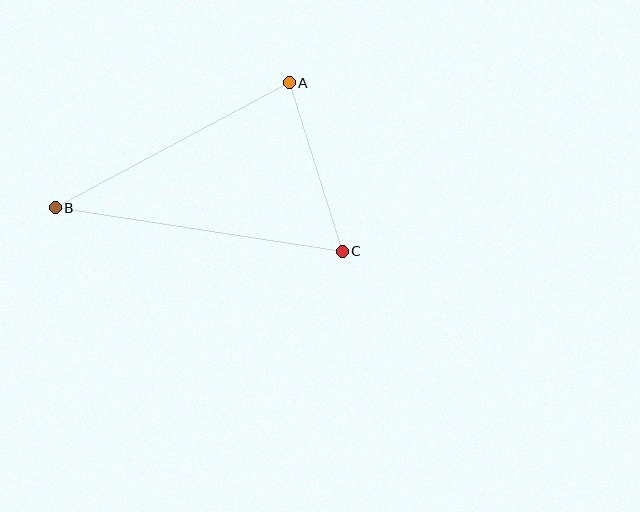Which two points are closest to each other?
Points A and C are closest to each other.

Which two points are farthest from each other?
Points B and C are farthest from each other.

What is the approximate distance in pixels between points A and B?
The distance between A and B is approximately 265 pixels.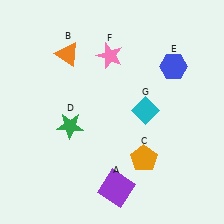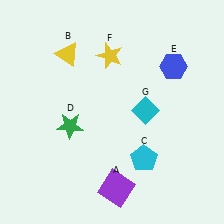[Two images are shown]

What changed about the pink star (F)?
In Image 1, F is pink. In Image 2, it changed to yellow.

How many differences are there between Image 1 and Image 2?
There are 3 differences between the two images.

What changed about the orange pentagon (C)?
In Image 1, C is orange. In Image 2, it changed to cyan.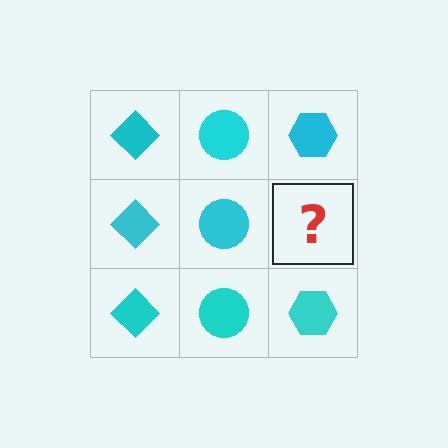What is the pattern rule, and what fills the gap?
The rule is that each column has a consistent shape. The gap should be filled with a cyan hexagon.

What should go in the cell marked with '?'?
The missing cell should contain a cyan hexagon.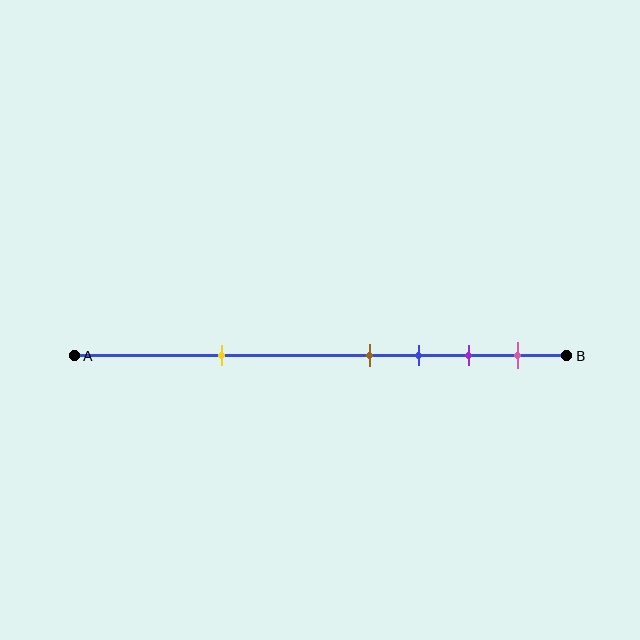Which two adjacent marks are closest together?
The brown and blue marks are the closest adjacent pair.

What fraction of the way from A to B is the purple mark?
The purple mark is approximately 80% (0.8) of the way from A to B.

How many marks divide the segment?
There are 5 marks dividing the segment.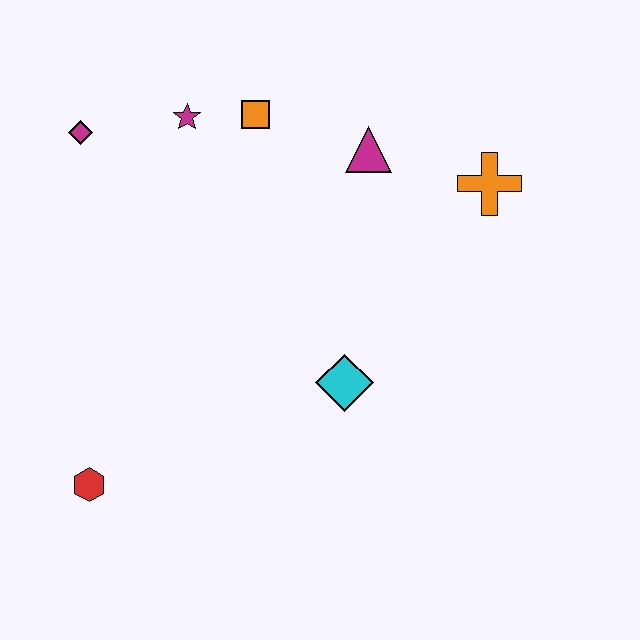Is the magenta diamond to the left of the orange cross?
Yes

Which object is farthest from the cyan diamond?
The magenta diamond is farthest from the cyan diamond.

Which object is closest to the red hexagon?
The cyan diamond is closest to the red hexagon.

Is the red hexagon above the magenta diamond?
No